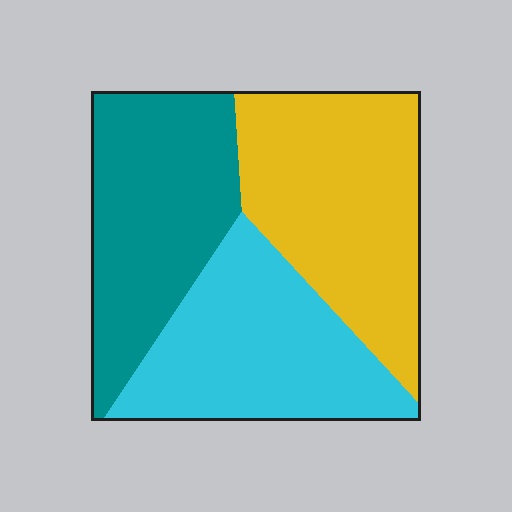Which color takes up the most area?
Yellow, at roughly 35%.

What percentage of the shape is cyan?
Cyan takes up between a quarter and a half of the shape.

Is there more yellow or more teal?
Yellow.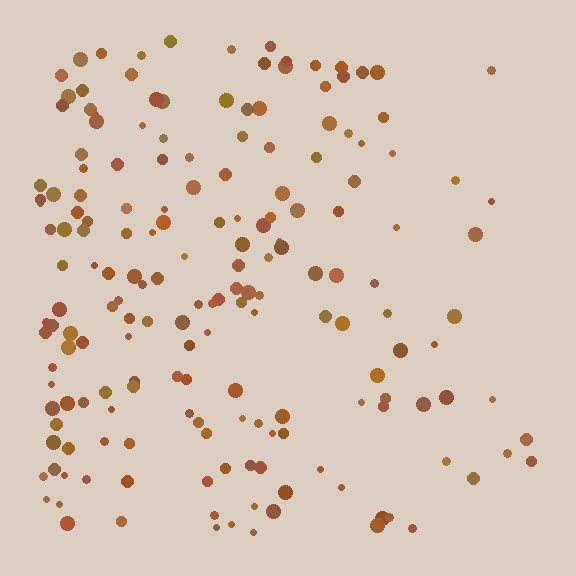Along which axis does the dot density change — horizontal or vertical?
Horizontal.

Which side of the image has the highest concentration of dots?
The left.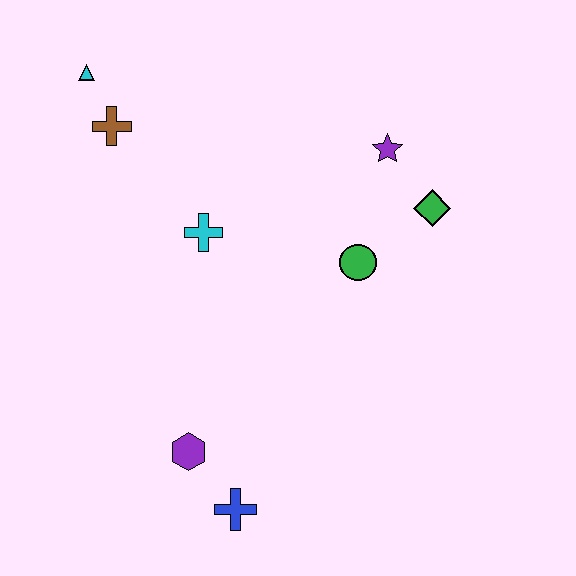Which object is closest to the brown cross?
The cyan triangle is closest to the brown cross.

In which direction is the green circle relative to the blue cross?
The green circle is above the blue cross.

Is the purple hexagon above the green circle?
No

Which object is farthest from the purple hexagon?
The cyan triangle is farthest from the purple hexagon.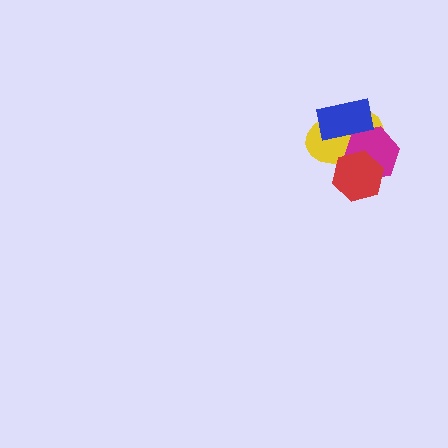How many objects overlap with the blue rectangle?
2 objects overlap with the blue rectangle.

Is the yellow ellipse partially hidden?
Yes, it is partially covered by another shape.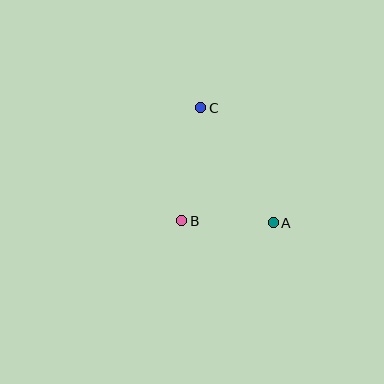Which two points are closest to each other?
Points A and B are closest to each other.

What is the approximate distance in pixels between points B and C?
The distance between B and C is approximately 114 pixels.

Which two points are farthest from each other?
Points A and C are farthest from each other.